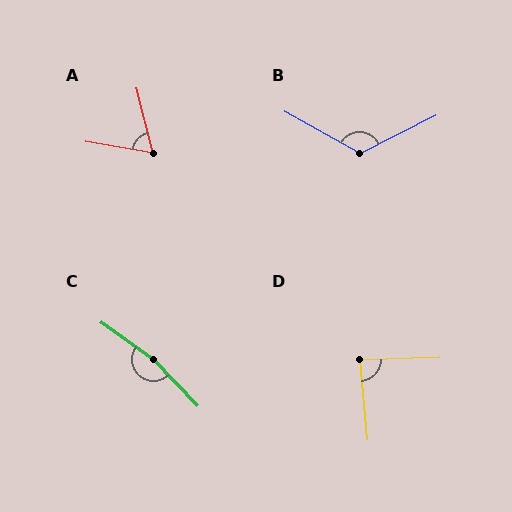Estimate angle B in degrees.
Approximately 124 degrees.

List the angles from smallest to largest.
A (66°), D (87°), B (124°), C (170°).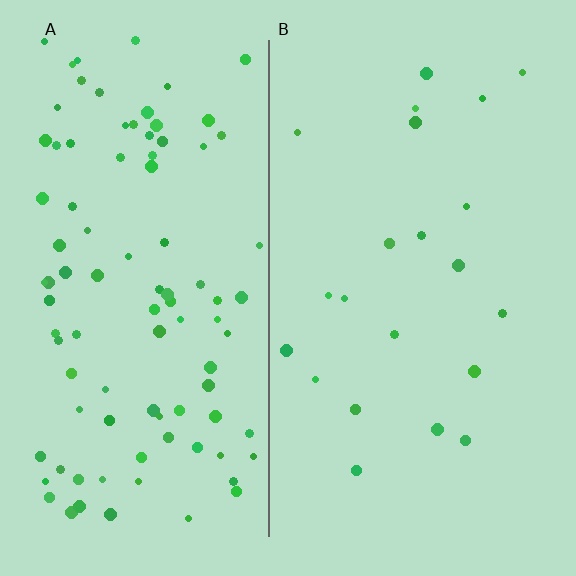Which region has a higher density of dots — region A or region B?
A (the left).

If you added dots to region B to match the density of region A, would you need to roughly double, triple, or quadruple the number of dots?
Approximately quadruple.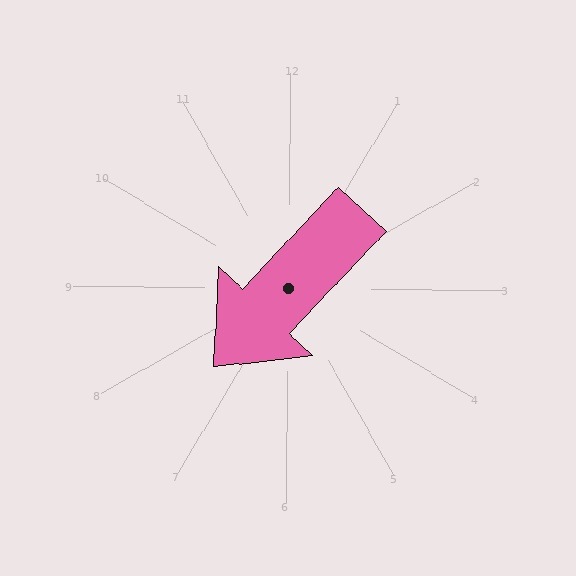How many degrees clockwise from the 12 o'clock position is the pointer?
Approximately 223 degrees.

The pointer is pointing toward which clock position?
Roughly 7 o'clock.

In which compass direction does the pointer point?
Southwest.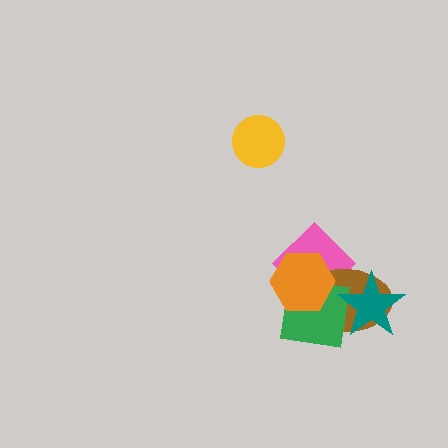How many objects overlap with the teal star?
2 objects overlap with the teal star.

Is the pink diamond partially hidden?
Yes, it is partially covered by another shape.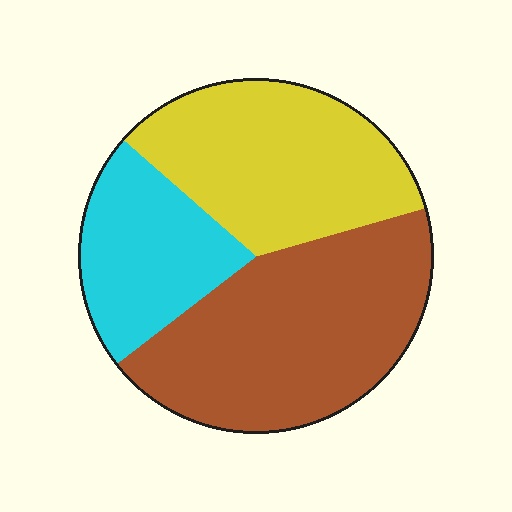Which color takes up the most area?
Brown, at roughly 45%.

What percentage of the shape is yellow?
Yellow takes up between a quarter and a half of the shape.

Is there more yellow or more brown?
Brown.